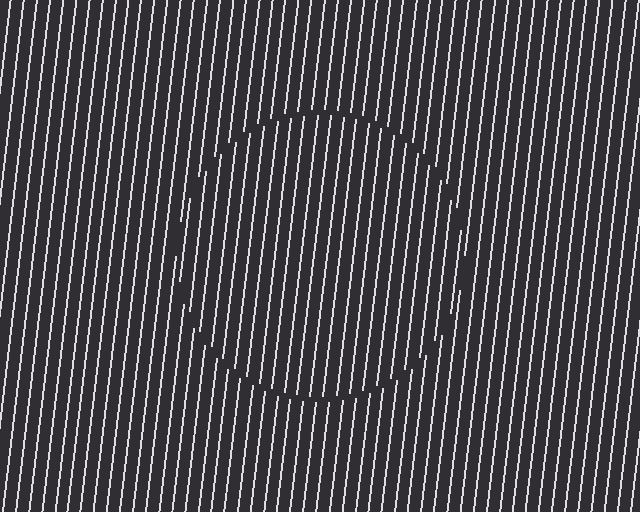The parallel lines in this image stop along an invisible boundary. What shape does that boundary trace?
An illusory circle. The interior of the shape contains the same grating, shifted by half a period — the contour is defined by the phase discontinuity where line-ends from the inner and outer gratings abut.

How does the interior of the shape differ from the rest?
The interior of the shape contains the same grating, shifted by half a period — the contour is defined by the phase discontinuity where line-ends from the inner and outer gratings abut.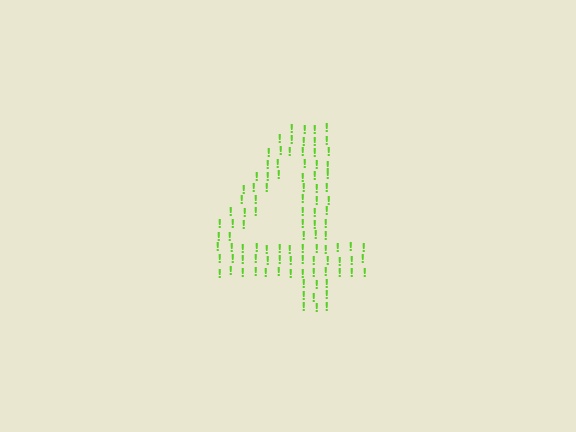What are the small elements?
The small elements are exclamation marks.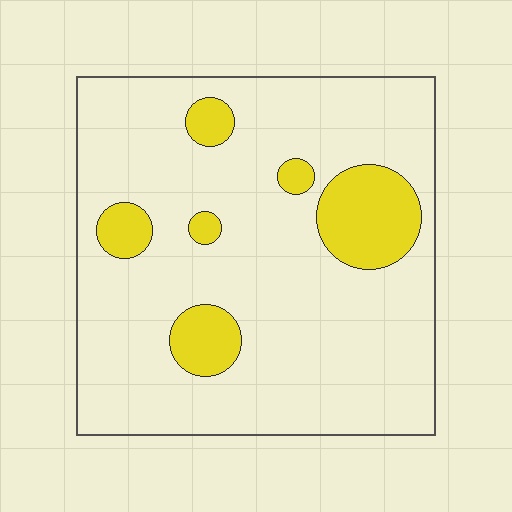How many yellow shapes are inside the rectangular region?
6.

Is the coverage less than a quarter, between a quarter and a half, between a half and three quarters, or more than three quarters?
Less than a quarter.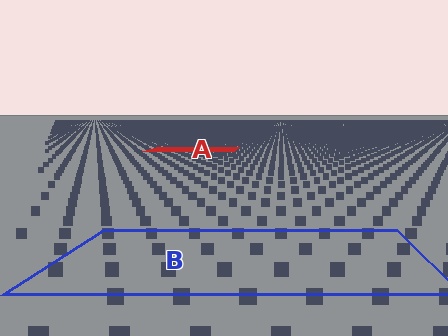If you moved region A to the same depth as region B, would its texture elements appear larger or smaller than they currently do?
They would appear larger. At a closer depth, the same texture elements are projected at a bigger on-screen size.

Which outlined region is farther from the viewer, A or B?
Region A is farther from the viewer — the texture elements inside it appear smaller and more densely packed.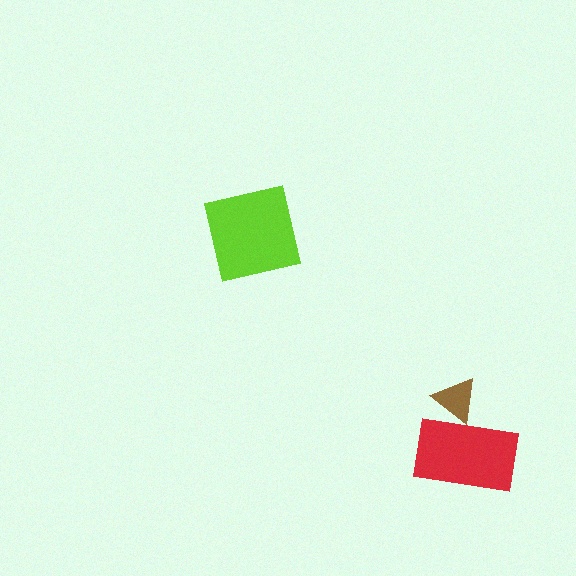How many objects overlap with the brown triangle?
1 object overlaps with the brown triangle.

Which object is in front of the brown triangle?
The red rectangle is in front of the brown triangle.